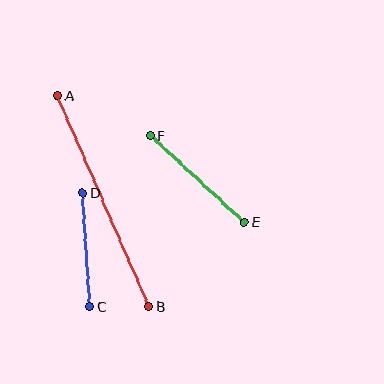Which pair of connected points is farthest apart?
Points A and B are farthest apart.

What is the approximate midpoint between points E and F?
The midpoint is at approximately (197, 179) pixels.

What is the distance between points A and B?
The distance is approximately 230 pixels.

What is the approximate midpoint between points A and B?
The midpoint is at approximately (103, 201) pixels.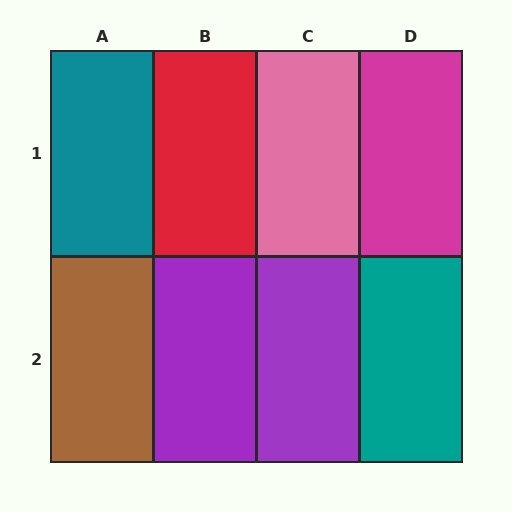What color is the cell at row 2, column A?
Brown.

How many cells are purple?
2 cells are purple.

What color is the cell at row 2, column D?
Teal.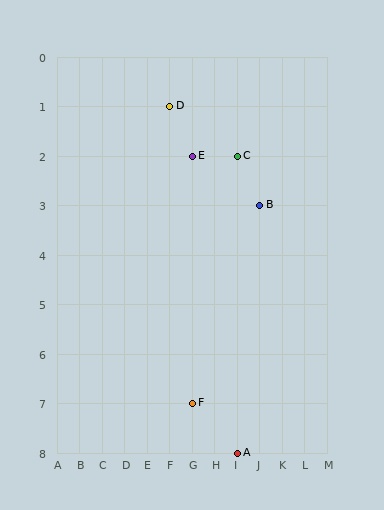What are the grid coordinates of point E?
Point E is at grid coordinates (G, 2).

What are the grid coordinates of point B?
Point B is at grid coordinates (J, 3).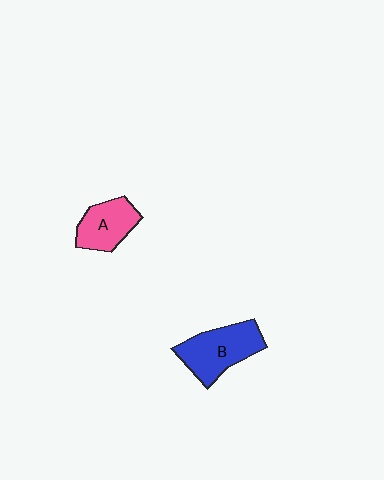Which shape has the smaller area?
Shape A (pink).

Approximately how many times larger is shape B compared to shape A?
Approximately 1.3 times.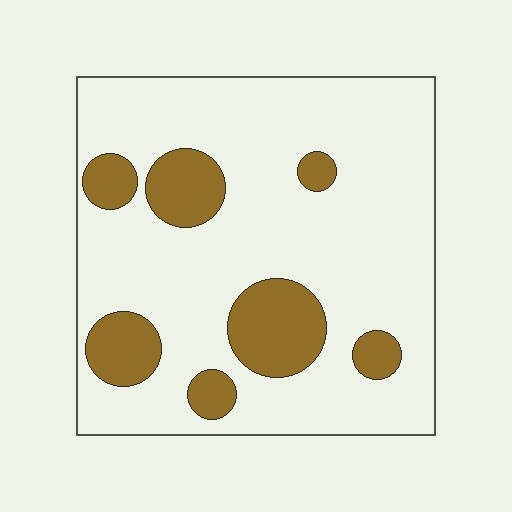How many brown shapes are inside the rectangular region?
7.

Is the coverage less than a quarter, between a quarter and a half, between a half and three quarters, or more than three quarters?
Less than a quarter.